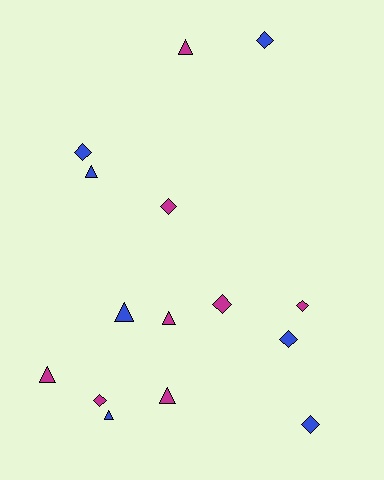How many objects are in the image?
There are 15 objects.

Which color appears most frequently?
Magenta, with 8 objects.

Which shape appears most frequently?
Diamond, with 8 objects.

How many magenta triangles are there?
There are 4 magenta triangles.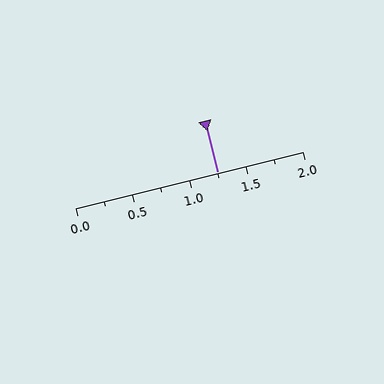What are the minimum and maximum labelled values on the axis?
The axis runs from 0.0 to 2.0.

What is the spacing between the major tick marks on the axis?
The major ticks are spaced 0.5 apart.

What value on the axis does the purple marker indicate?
The marker indicates approximately 1.25.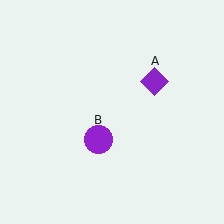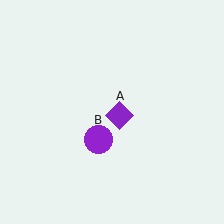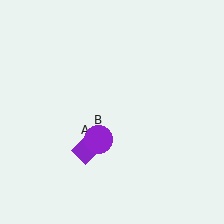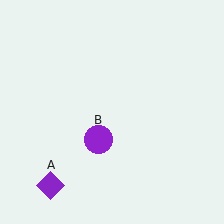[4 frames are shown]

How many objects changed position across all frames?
1 object changed position: purple diamond (object A).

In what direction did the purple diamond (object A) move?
The purple diamond (object A) moved down and to the left.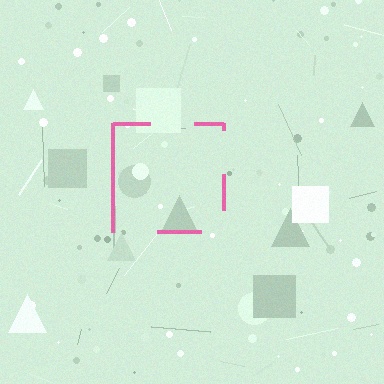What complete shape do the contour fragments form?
The contour fragments form a square.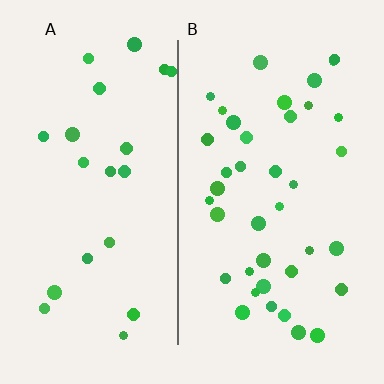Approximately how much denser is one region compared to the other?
Approximately 1.8× — region B over region A.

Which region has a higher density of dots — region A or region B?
B (the right).